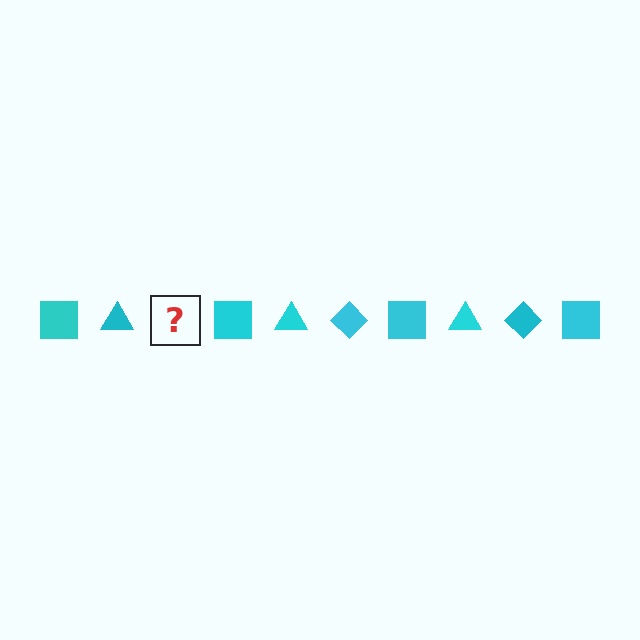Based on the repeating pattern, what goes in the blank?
The blank should be a cyan diamond.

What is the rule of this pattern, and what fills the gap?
The rule is that the pattern cycles through square, triangle, diamond shapes in cyan. The gap should be filled with a cyan diamond.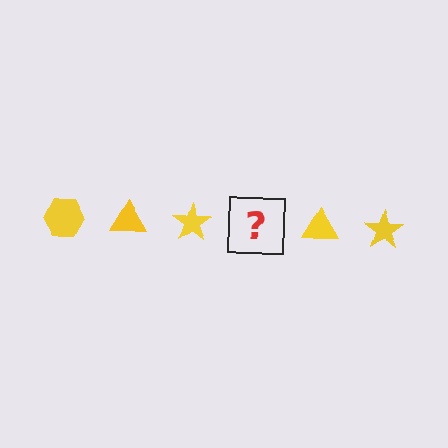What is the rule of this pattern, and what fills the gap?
The rule is that the pattern cycles through hexagon, triangle, star shapes in yellow. The gap should be filled with a yellow hexagon.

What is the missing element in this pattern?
The missing element is a yellow hexagon.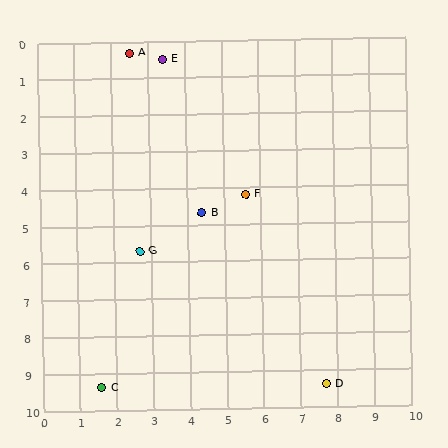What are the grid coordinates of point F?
Point F is at approximately (5.6, 4.2).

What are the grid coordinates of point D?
Point D is at approximately (7.7, 9.4).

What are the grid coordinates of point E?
Point E is at approximately (3.4, 0.5).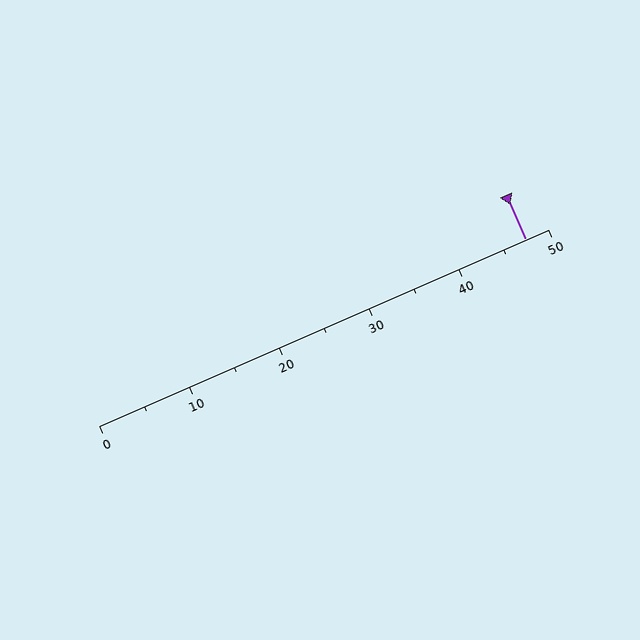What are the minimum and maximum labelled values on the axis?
The axis runs from 0 to 50.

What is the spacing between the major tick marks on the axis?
The major ticks are spaced 10 apart.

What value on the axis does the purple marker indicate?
The marker indicates approximately 47.5.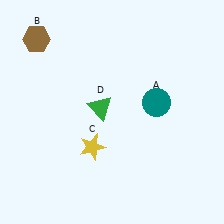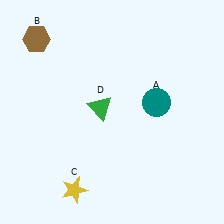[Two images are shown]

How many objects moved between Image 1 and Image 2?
1 object moved between the two images.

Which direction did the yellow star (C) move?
The yellow star (C) moved down.